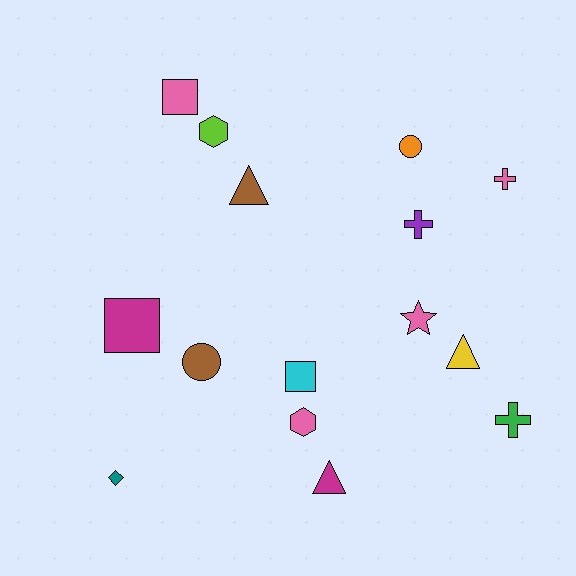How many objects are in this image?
There are 15 objects.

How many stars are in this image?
There is 1 star.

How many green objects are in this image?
There is 1 green object.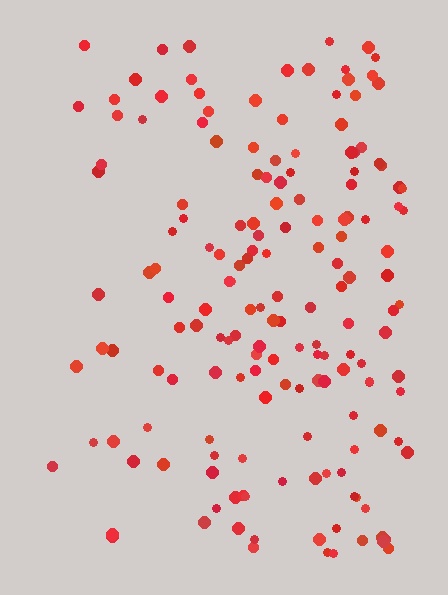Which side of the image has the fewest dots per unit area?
The left.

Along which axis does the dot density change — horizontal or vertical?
Horizontal.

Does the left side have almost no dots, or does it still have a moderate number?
Still a moderate number, just noticeably fewer than the right.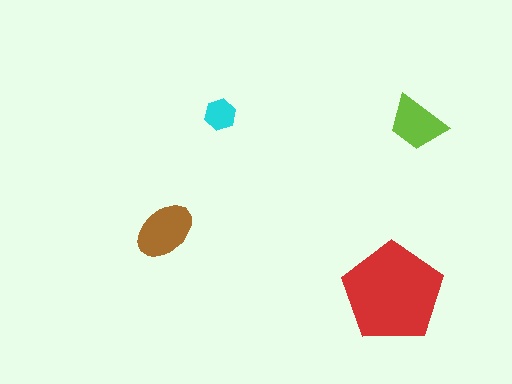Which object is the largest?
The red pentagon.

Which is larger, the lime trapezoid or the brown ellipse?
The brown ellipse.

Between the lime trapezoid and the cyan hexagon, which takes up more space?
The lime trapezoid.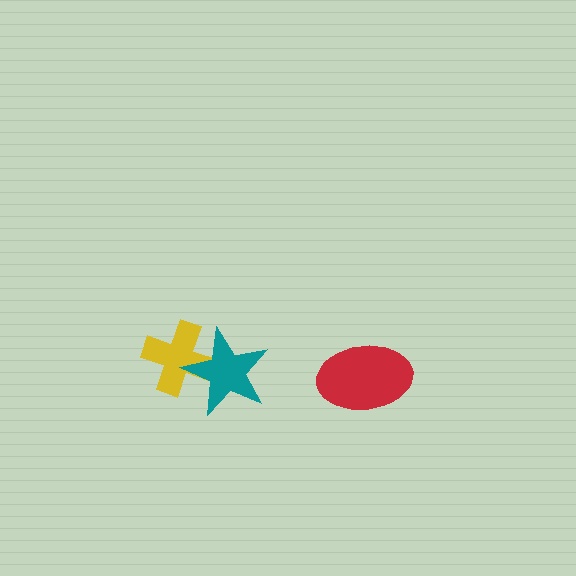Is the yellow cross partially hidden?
Yes, it is partially covered by another shape.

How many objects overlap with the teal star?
1 object overlaps with the teal star.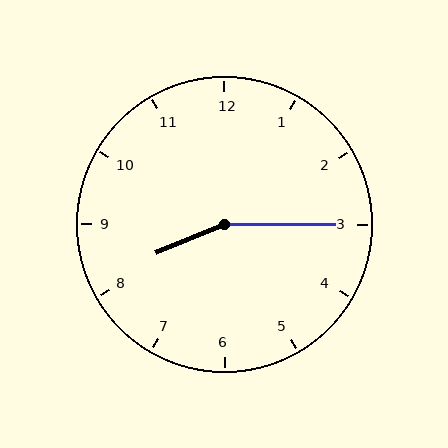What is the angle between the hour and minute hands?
Approximately 158 degrees.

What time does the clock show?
8:15.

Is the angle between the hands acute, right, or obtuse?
It is obtuse.